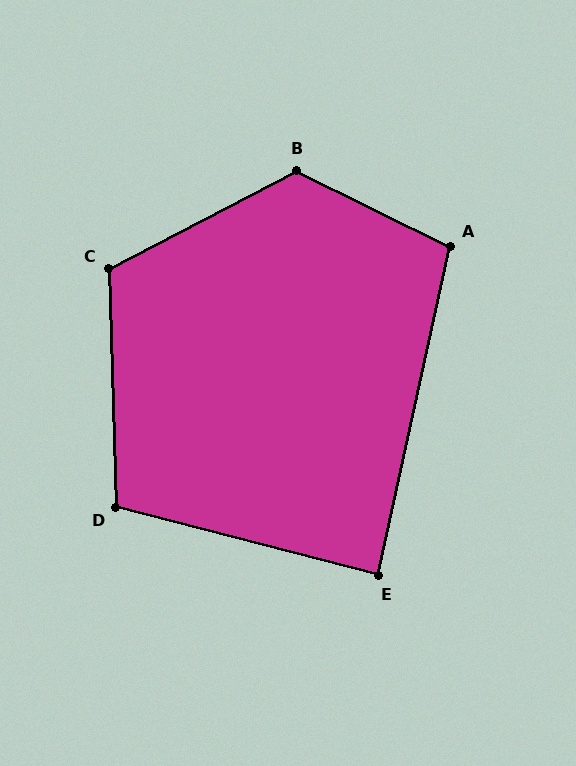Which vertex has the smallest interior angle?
E, at approximately 88 degrees.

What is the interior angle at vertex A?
Approximately 104 degrees (obtuse).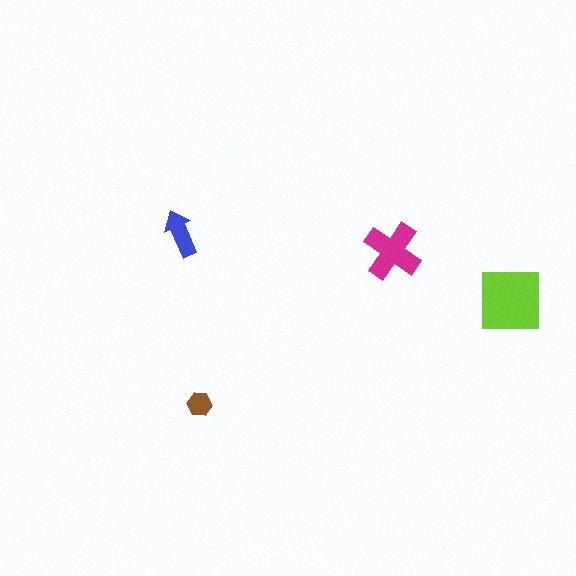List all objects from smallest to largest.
The brown hexagon, the blue arrow, the magenta cross, the lime square.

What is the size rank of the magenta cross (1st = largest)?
2nd.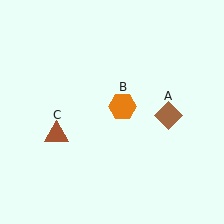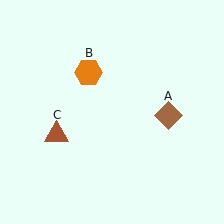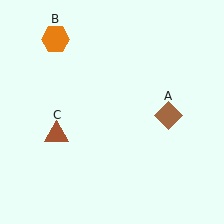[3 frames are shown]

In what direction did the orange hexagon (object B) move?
The orange hexagon (object B) moved up and to the left.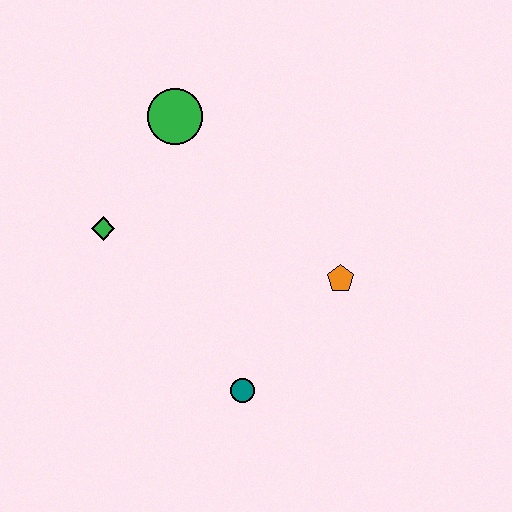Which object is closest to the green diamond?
The green circle is closest to the green diamond.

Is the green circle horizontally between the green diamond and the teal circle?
Yes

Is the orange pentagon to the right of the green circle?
Yes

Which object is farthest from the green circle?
The teal circle is farthest from the green circle.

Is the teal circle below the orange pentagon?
Yes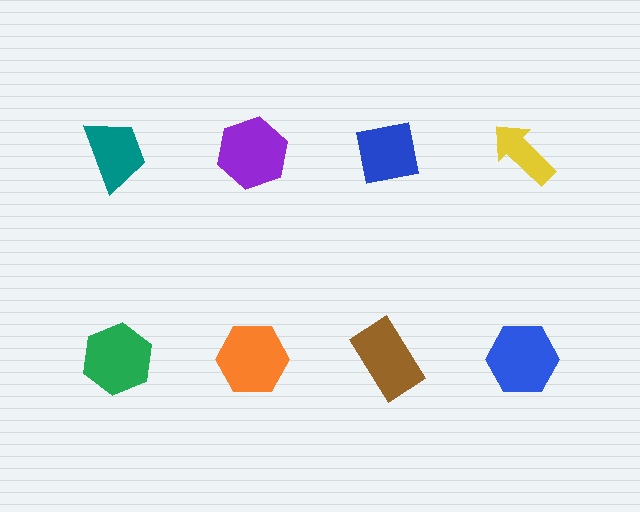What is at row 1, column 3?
A blue square.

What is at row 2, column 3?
A brown rectangle.